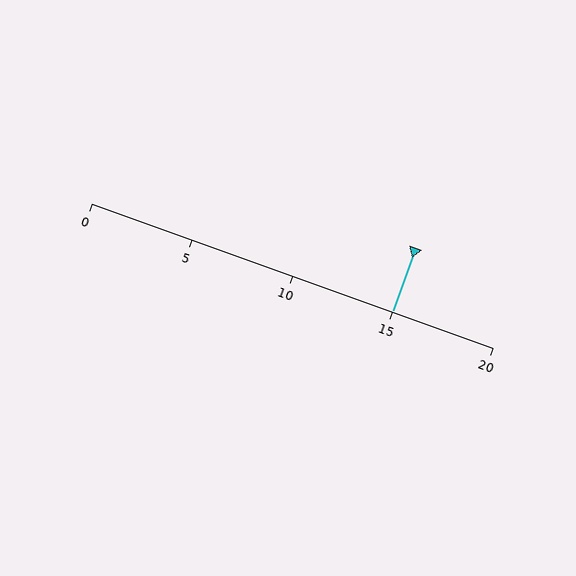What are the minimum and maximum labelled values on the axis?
The axis runs from 0 to 20.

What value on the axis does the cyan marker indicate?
The marker indicates approximately 15.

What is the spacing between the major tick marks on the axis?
The major ticks are spaced 5 apart.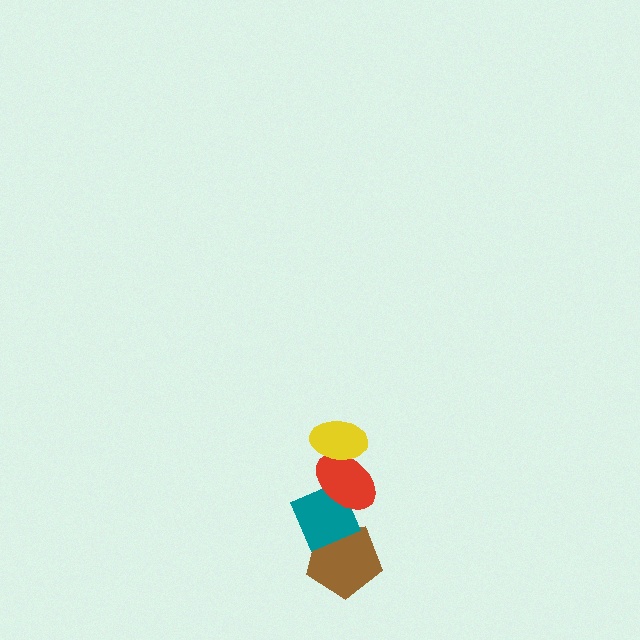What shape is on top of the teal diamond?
The red ellipse is on top of the teal diamond.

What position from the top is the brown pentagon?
The brown pentagon is 4th from the top.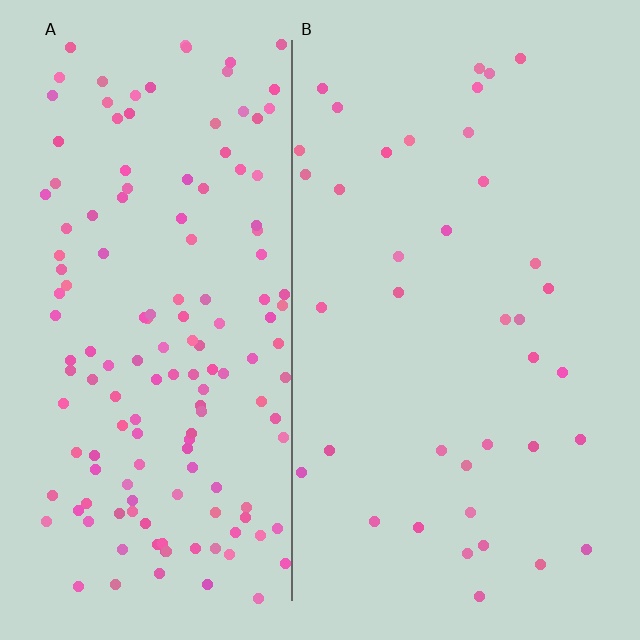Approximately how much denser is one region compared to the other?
Approximately 4.0× — region A over region B.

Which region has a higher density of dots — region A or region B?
A (the left).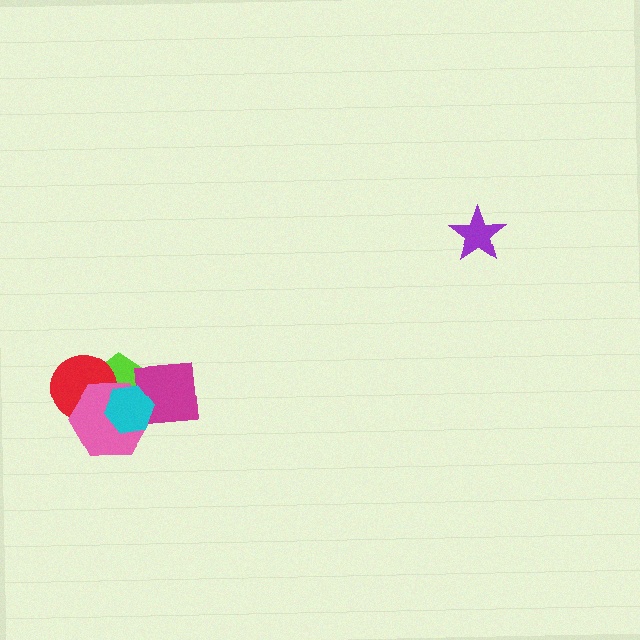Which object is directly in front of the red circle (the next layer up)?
The pink hexagon is directly in front of the red circle.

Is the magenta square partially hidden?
Yes, it is partially covered by another shape.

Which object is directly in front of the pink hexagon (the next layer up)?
The magenta square is directly in front of the pink hexagon.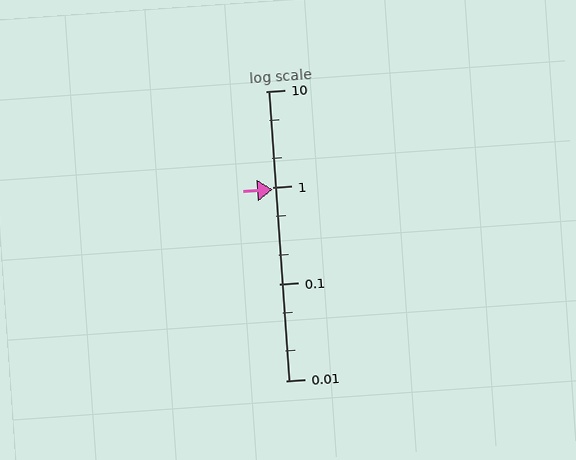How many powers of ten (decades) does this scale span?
The scale spans 3 decades, from 0.01 to 10.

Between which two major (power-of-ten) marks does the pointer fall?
The pointer is between 0.1 and 1.